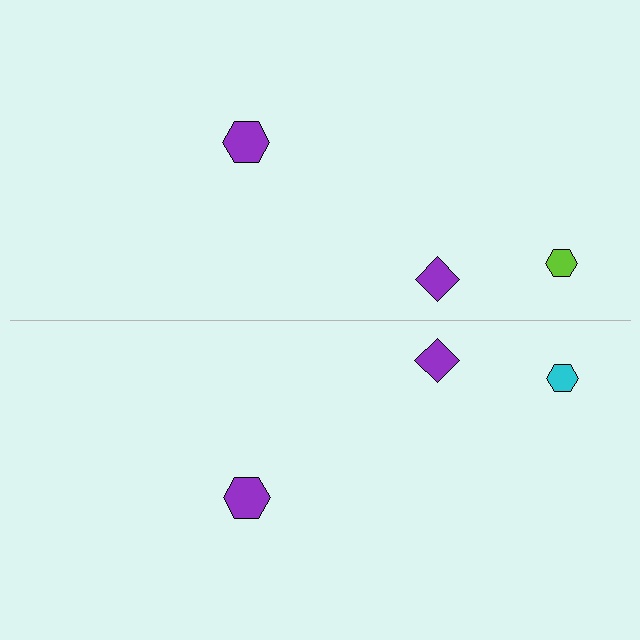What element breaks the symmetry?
The cyan hexagon on the bottom side breaks the symmetry — its mirror counterpart is lime.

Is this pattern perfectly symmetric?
No, the pattern is not perfectly symmetric. The cyan hexagon on the bottom side breaks the symmetry — its mirror counterpart is lime.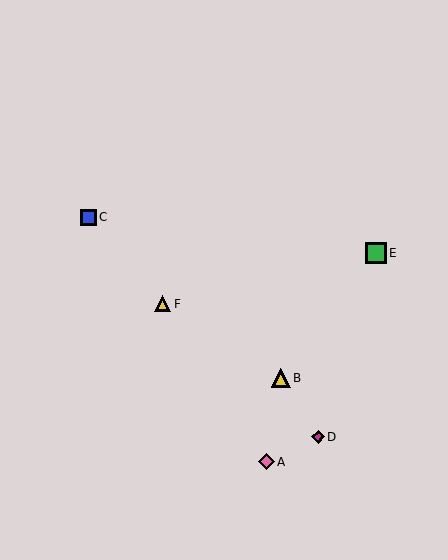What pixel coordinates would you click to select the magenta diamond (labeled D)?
Click at (318, 437) to select the magenta diamond D.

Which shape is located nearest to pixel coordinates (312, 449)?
The magenta diamond (labeled D) at (318, 437) is nearest to that location.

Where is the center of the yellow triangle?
The center of the yellow triangle is at (163, 304).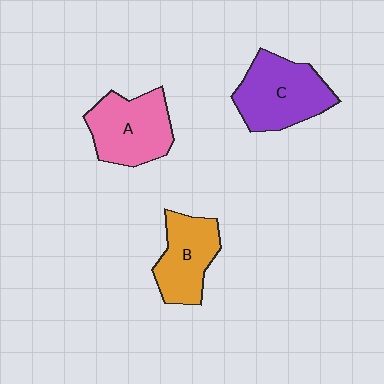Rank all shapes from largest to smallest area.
From largest to smallest: C (purple), A (pink), B (orange).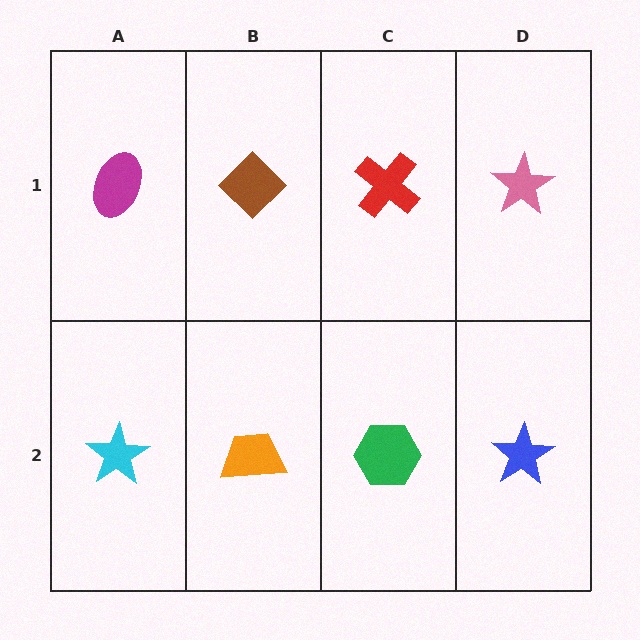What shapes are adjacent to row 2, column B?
A brown diamond (row 1, column B), a cyan star (row 2, column A), a green hexagon (row 2, column C).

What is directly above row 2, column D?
A pink star.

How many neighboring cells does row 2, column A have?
2.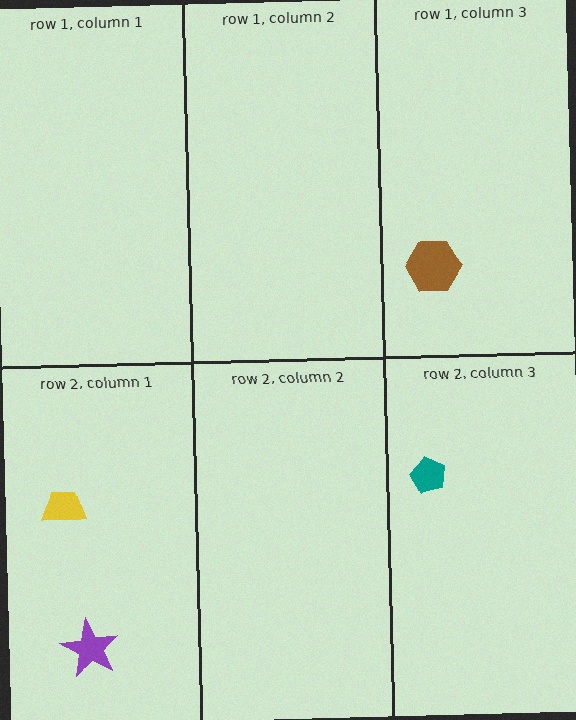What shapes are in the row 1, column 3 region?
The brown hexagon.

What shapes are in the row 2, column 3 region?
The teal pentagon.